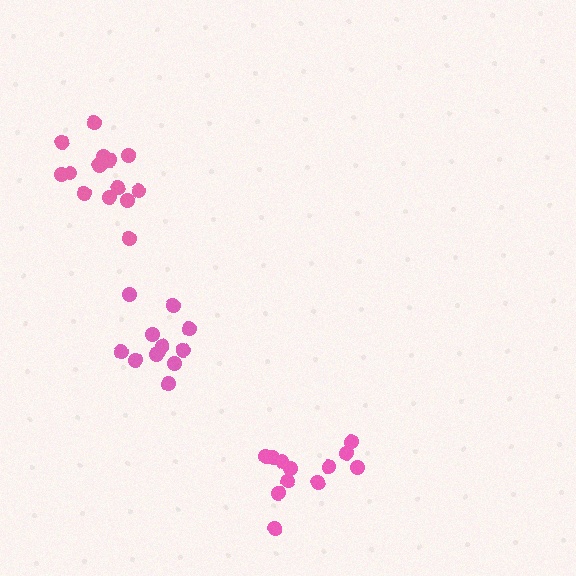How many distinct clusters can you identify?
There are 3 distinct clusters.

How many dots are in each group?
Group 1: 15 dots, Group 2: 12 dots, Group 3: 12 dots (39 total).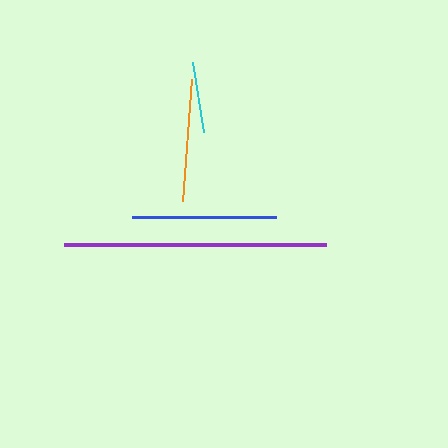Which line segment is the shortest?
The cyan line is the shortest at approximately 71 pixels.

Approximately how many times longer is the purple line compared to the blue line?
The purple line is approximately 1.8 times the length of the blue line.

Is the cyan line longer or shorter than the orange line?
The orange line is longer than the cyan line.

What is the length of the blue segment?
The blue segment is approximately 144 pixels long.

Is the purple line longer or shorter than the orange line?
The purple line is longer than the orange line.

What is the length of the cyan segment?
The cyan segment is approximately 71 pixels long.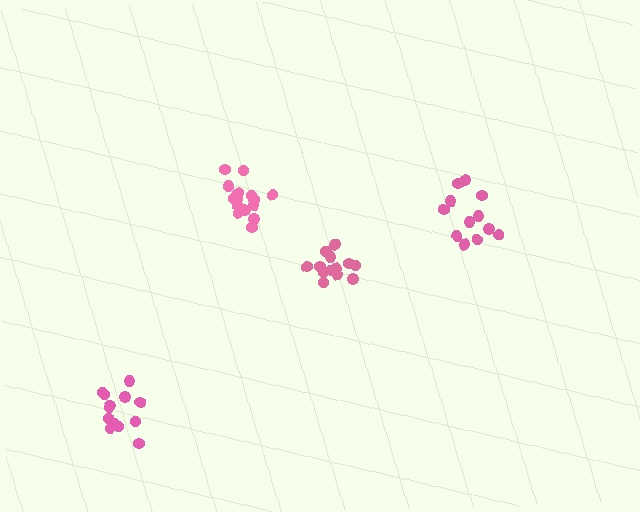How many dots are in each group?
Group 1: 16 dots, Group 2: 15 dots, Group 3: 12 dots, Group 4: 13 dots (56 total).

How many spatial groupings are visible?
There are 4 spatial groupings.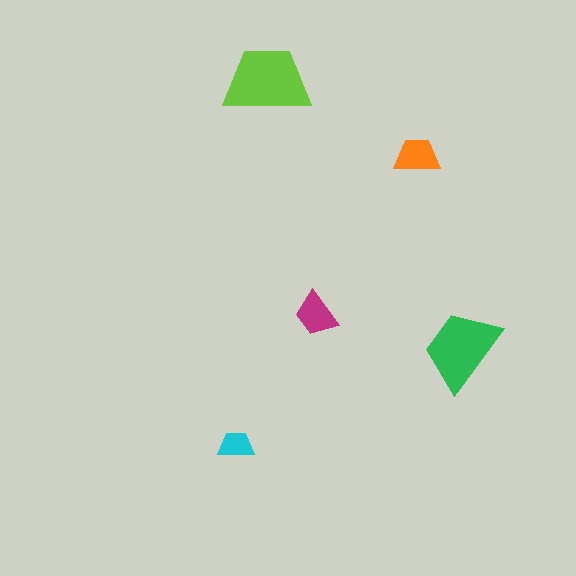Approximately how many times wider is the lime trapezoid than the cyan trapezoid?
About 2.5 times wider.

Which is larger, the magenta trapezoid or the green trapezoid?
The green one.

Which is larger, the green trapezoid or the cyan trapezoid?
The green one.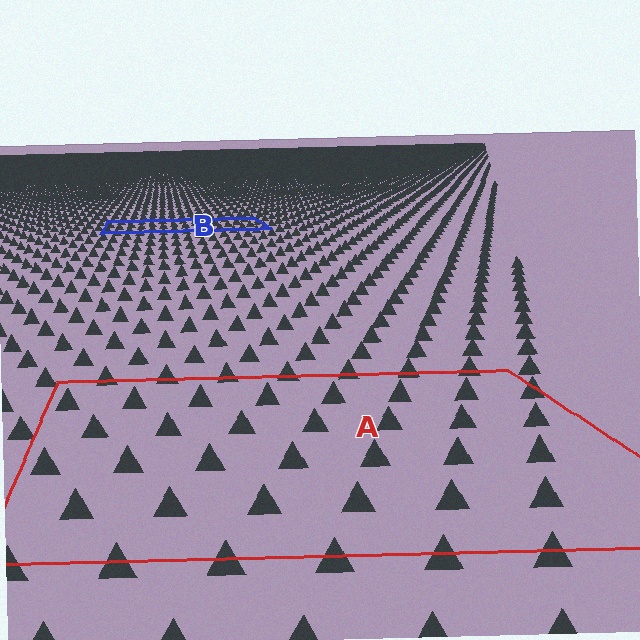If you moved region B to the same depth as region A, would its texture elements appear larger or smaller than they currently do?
They would appear larger. At a closer depth, the same texture elements are projected at a bigger on-screen size.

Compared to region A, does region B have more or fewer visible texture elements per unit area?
Region B has more texture elements per unit area — they are packed more densely because it is farther away.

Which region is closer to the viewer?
Region A is closer. The texture elements there are larger and more spread out.